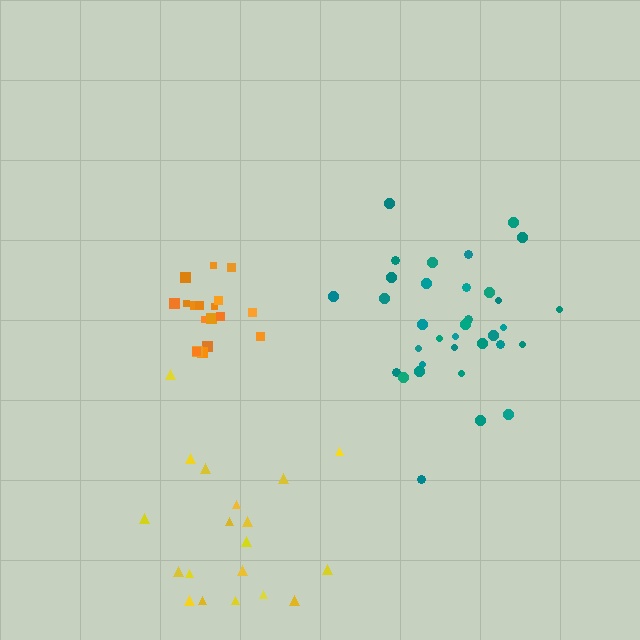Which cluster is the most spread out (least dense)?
Yellow.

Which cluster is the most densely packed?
Orange.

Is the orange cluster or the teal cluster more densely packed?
Orange.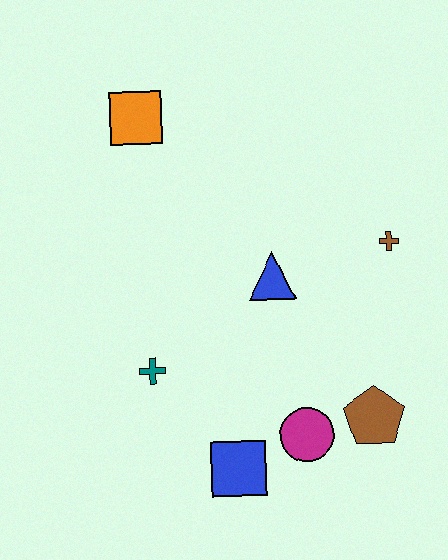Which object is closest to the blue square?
The magenta circle is closest to the blue square.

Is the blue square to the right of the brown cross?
No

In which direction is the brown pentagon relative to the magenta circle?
The brown pentagon is to the right of the magenta circle.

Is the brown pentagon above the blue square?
Yes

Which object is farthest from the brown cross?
The orange square is farthest from the brown cross.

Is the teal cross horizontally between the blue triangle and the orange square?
Yes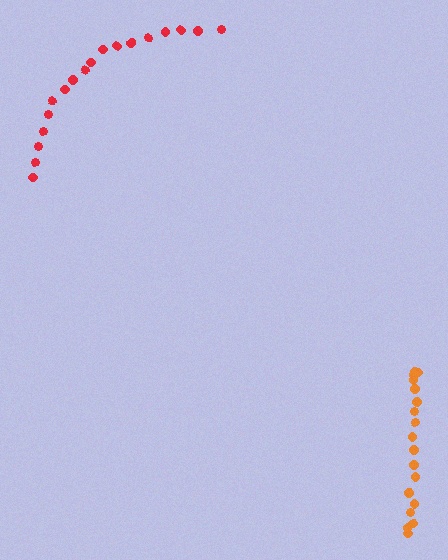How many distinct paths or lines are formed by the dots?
There are 2 distinct paths.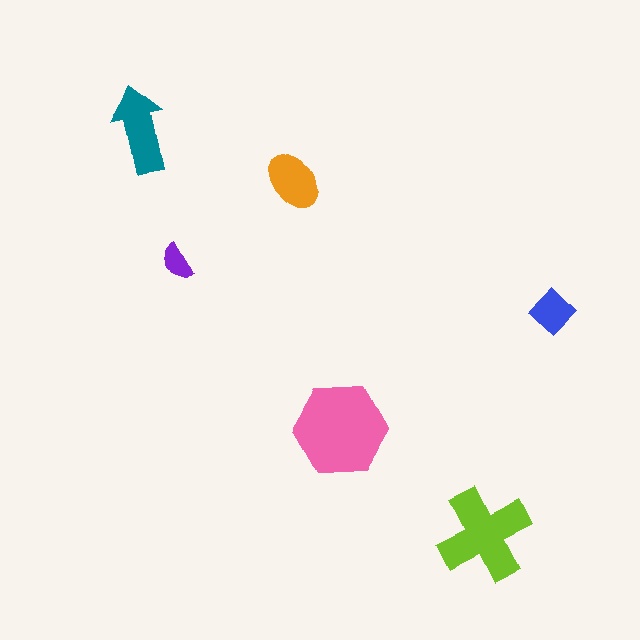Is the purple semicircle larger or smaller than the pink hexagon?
Smaller.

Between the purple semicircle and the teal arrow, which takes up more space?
The teal arrow.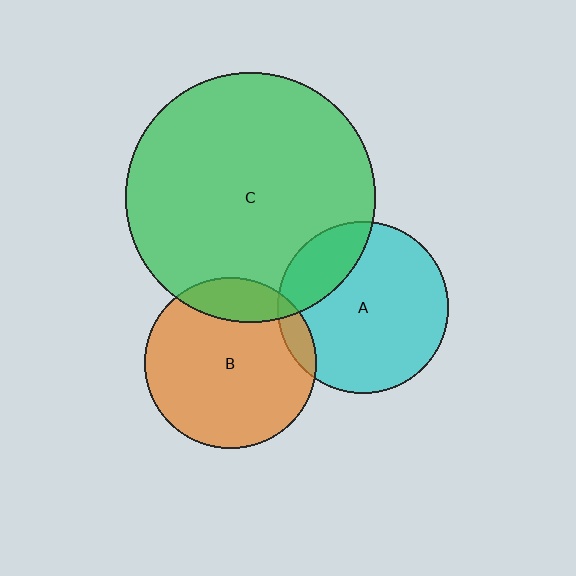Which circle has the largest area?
Circle C (green).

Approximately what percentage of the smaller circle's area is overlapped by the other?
Approximately 10%.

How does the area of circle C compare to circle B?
Approximately 2.1 times.